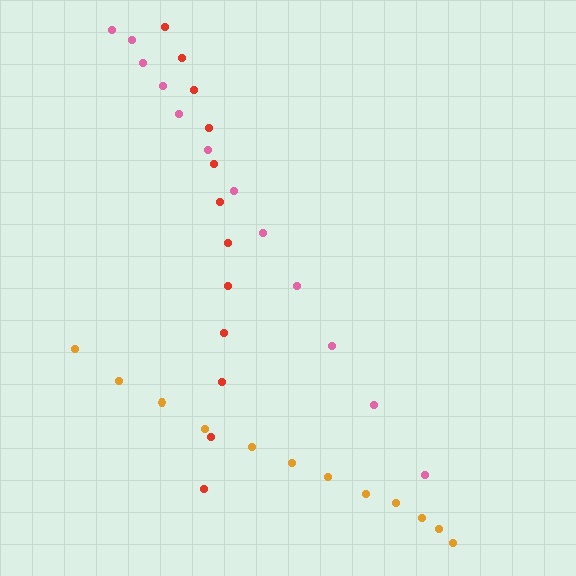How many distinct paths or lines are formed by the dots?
There are 3 distinct paths.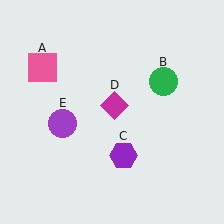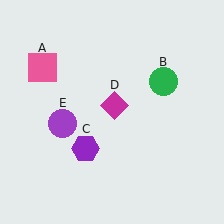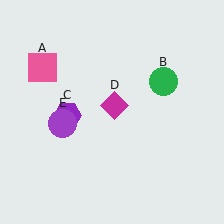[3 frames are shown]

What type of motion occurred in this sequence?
The purple hexagon (object C) rotated clockwise around the center of the scene.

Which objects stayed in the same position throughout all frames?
Pink square (object A) and green circle (object B) and magenta diamond (object D) and purple circle (object E) remained stationary.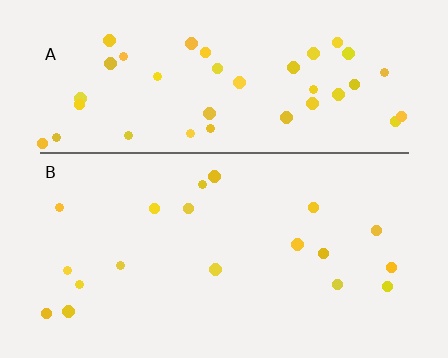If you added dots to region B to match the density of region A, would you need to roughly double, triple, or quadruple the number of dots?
Approximately double.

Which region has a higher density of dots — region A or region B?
A (the top).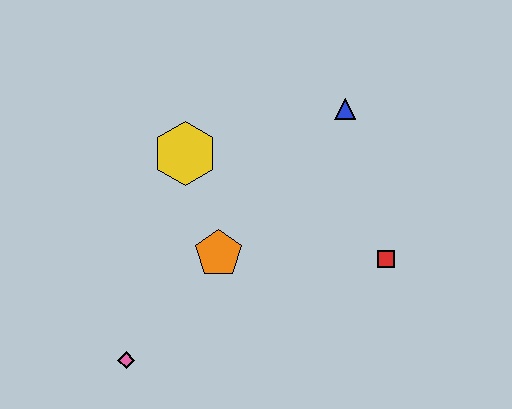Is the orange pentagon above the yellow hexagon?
No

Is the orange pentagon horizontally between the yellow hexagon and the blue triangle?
Yes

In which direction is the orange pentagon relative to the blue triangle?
The orange pentagon is below the blue triangle.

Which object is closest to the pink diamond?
The orange pentagon is closest to the pink diamond.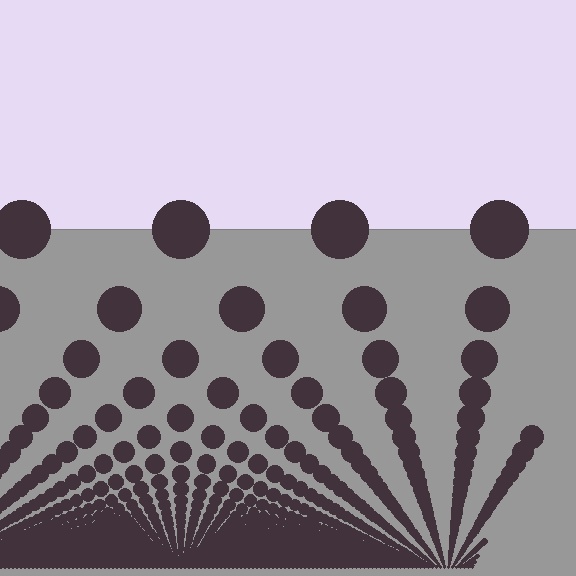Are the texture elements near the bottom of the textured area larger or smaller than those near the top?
Smaller. The gradient is inverted — elements near the bottom are smaller and denser.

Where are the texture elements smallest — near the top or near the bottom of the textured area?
Near the bottom.